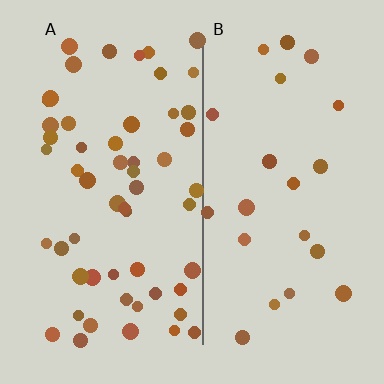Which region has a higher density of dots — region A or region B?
A (the left).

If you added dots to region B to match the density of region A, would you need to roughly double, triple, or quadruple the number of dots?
Approximately triple.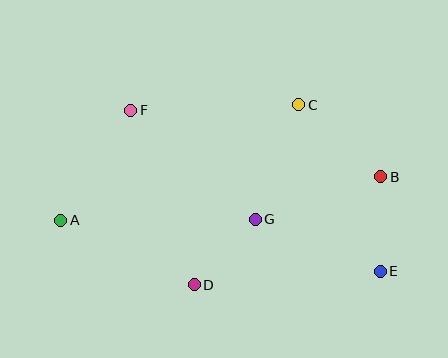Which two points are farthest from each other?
Points A and E are farthest from each other.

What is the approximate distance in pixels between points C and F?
The distance between C and F is approximately 168 pixels.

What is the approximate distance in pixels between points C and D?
The distance between C and D is approximately 208 pixels.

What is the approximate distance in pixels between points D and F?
The distance between D and F is approximately 186 pixels.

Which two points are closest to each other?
Points D and G are closest to each other.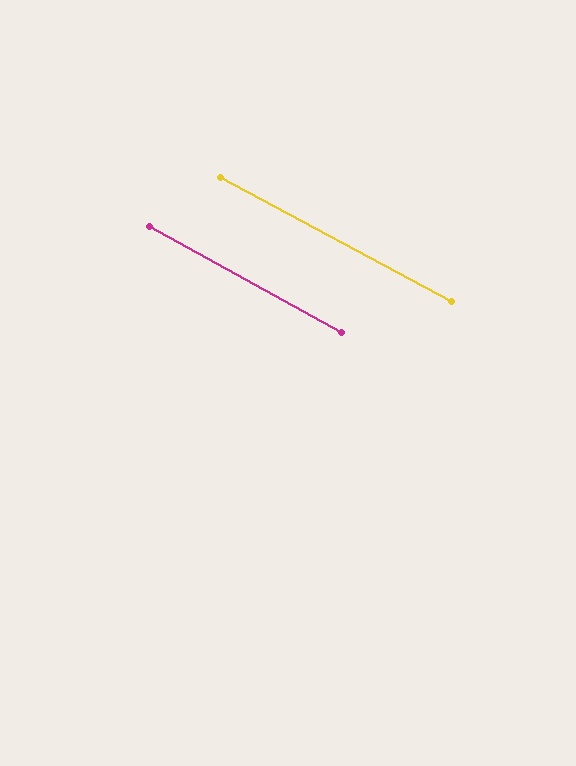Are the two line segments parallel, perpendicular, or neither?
Parallel — their directions differ by only 0.9°.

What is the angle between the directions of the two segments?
Approximately 1 degree.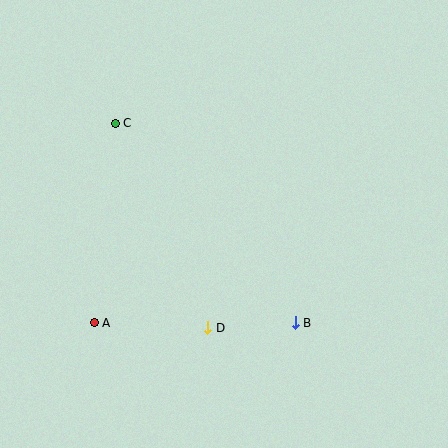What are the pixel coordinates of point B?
Point B is at (295, 323).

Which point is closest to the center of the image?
Point D at (208, 328) is closest to the center.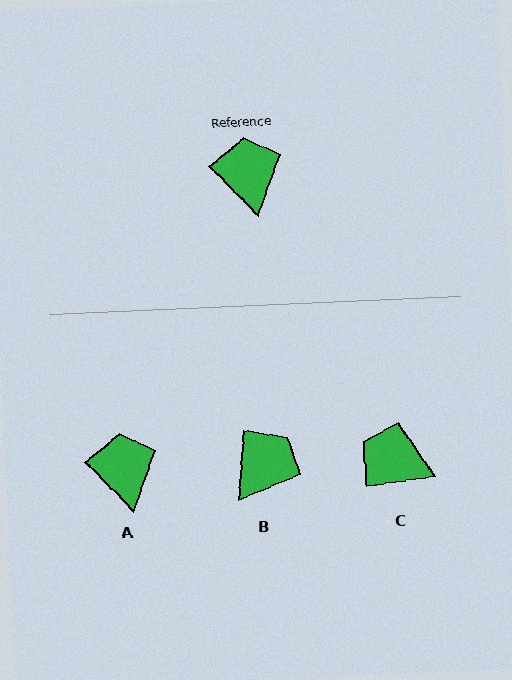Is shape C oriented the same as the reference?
No, it is off by about 54 degrees.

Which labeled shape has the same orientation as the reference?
A.